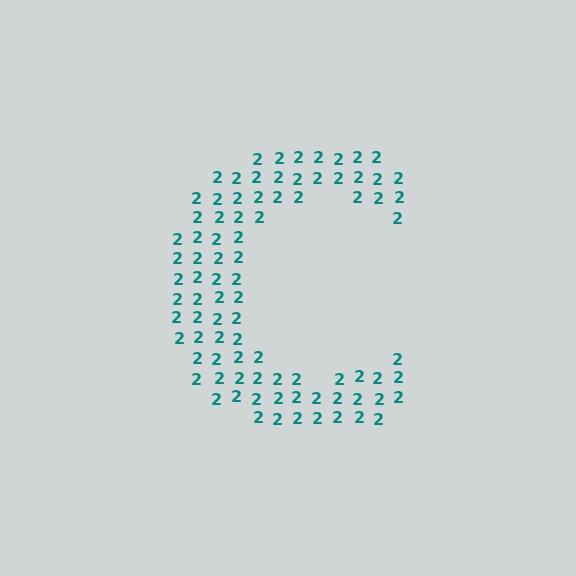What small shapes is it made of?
It is made of small digit 2's.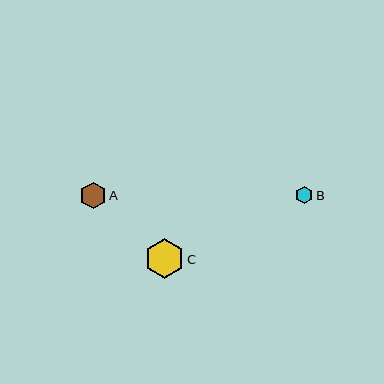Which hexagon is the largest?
Hexagon C is the largest with a size of approximately 40 pixels.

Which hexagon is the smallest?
Hexagon B is the smallest with a size of approximately 18 pixels.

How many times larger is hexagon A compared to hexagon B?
Hexagon A is approximately 1.5 times the size of hexagon B.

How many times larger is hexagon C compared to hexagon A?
Hexagon C is approximately 1.5 times the size of hexagon A.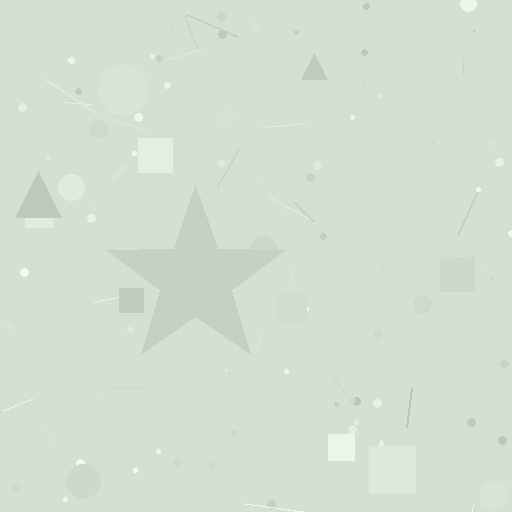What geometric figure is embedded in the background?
A star is embedded in the background.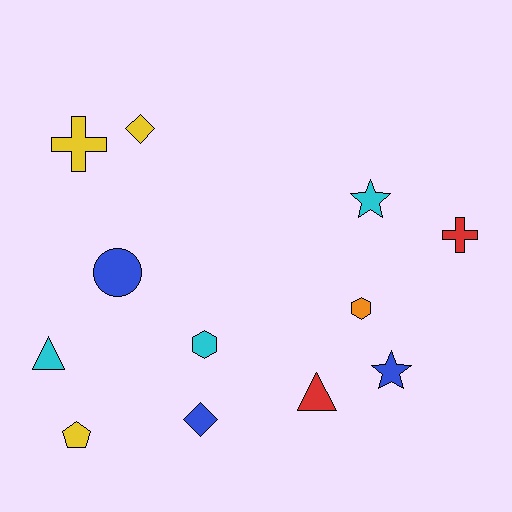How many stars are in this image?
There are 2 stars.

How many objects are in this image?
There are 12 objects.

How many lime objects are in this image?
There are no lime objects.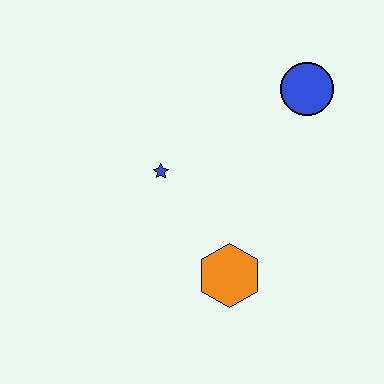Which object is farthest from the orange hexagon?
The blue circle is farthest from the orange hexagon.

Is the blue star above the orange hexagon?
Yes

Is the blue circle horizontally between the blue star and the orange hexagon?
No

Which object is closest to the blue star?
The orange hexagon is closest to the blue star.